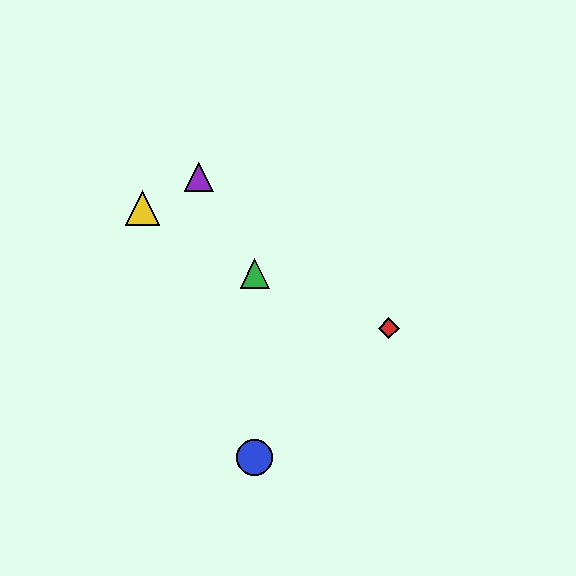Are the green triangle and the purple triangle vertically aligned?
No, the green triangle is at x≈255 and the purple triangle is at x≈199.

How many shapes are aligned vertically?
2 shapes (the blue circle, the green triangle) are aligned vertically.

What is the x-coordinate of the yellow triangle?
The yellow triangle is at x≈142.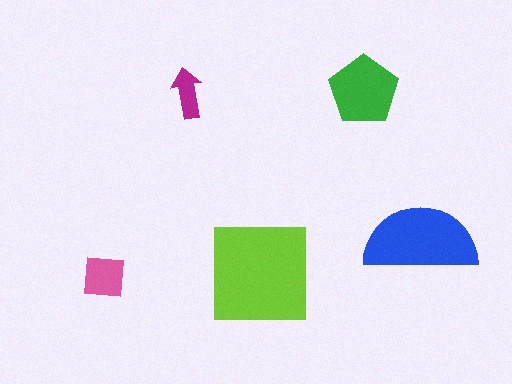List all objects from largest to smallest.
The lime square, the blue semicircle, the green pentagon, the pink square, the magenta arrow.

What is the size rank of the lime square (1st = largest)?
1st.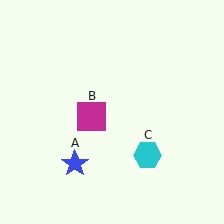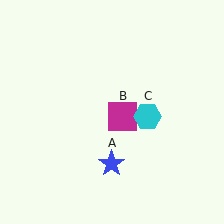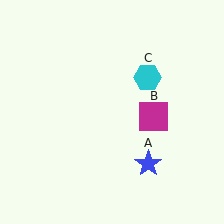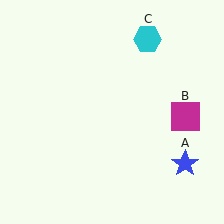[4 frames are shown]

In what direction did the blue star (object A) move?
The blue star (object A) moved right.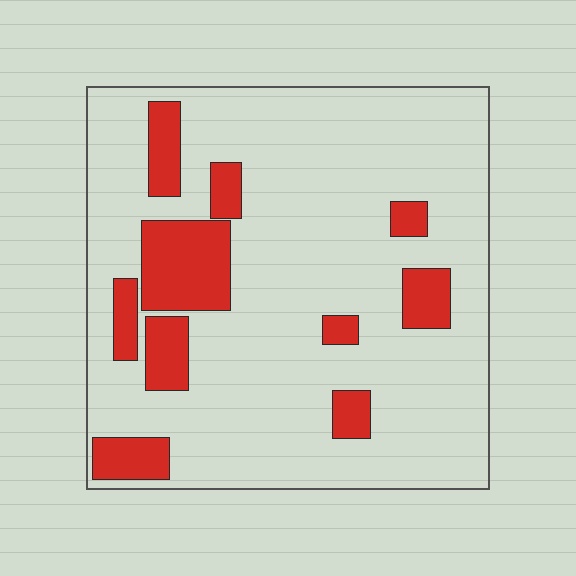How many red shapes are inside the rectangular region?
10.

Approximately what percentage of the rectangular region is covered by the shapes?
Approximately 20%.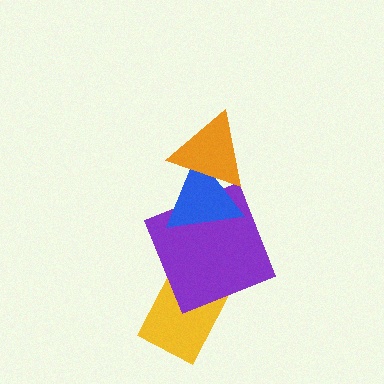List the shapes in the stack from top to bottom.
From top to bottom: the orange triangle, the blue triangle, the purple square, the yellow rectangle.